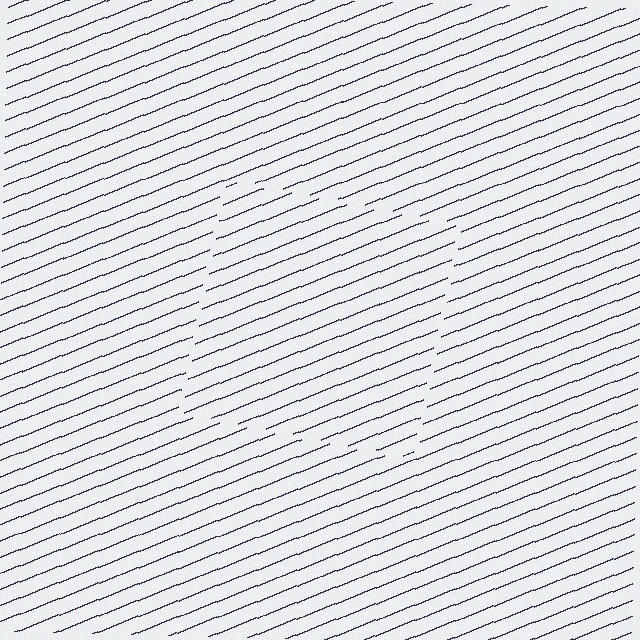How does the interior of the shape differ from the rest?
The interior of the shape contains the same grating, shifted by half a period — the contour is defined by the phase discontinuity where line-ends from the inner and outer gratings abut.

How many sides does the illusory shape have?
4 sides — the line-ends trace a square.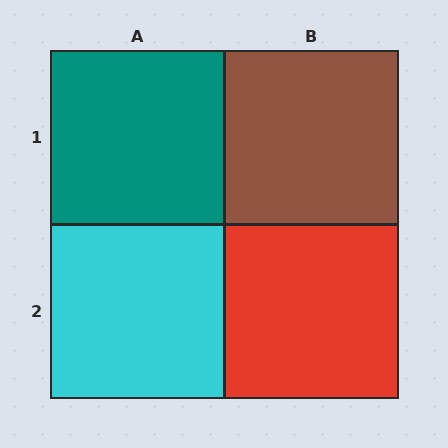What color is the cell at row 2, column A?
Cyan.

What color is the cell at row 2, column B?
Red.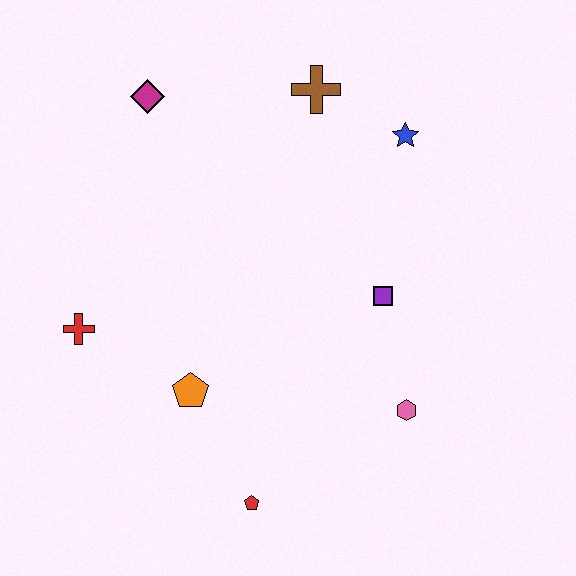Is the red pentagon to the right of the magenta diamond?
Yes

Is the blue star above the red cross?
Yes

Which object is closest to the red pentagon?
The orange pentagon is closest to the red pentagon.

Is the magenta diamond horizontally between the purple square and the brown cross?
No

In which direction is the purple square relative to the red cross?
The purple square is to the right of the red cross.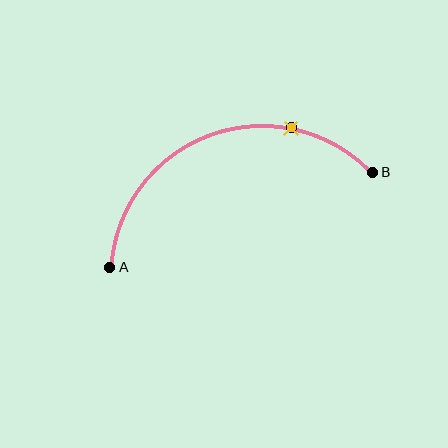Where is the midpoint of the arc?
The arc midpoint is the point on the curve farthest from the straight line joining A and B. It sits above that line.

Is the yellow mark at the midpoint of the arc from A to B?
No. The yellow mark lies on the arc but is closer to endpoint B. The arc midpoint would be at the point on the curve equidistant along the arc from both A and B.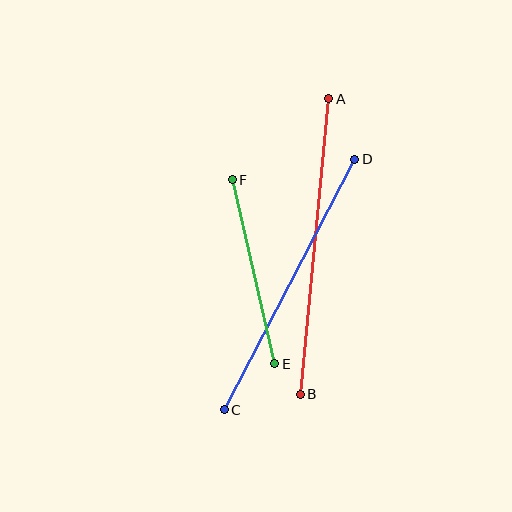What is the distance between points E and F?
The distance is approximately 188 pixels.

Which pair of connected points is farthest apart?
Points A and B are farthest apart.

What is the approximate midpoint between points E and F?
The midpoint is at approximately (253, 272) pixels.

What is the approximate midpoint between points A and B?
The midpoint is at approximately (315, 247) pixels.